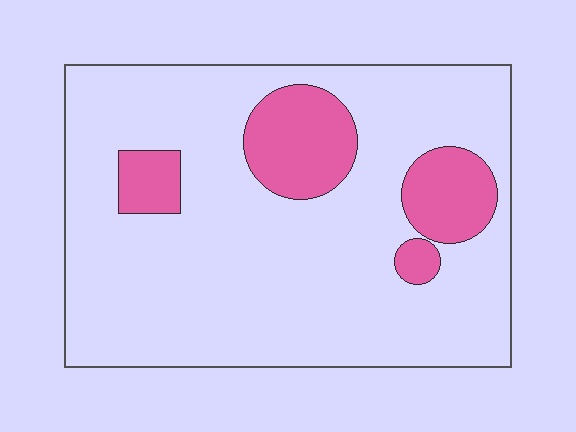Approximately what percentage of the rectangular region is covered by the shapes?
Approximately 15%.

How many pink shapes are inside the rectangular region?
4.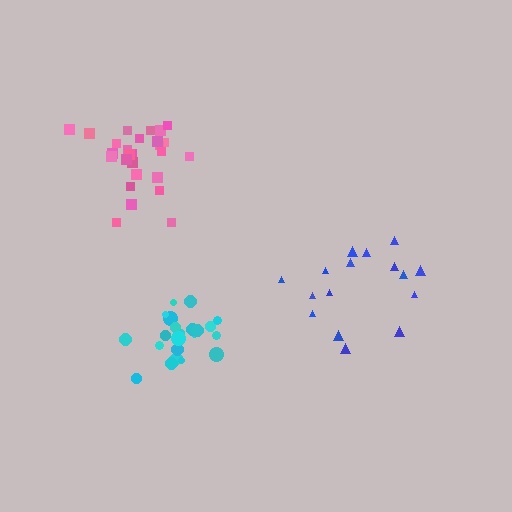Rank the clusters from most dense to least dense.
cyan, pink, blue.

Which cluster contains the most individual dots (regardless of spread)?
Pink (27).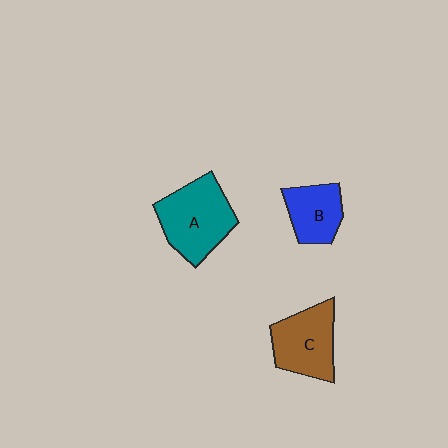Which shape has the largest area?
Shape A (teal).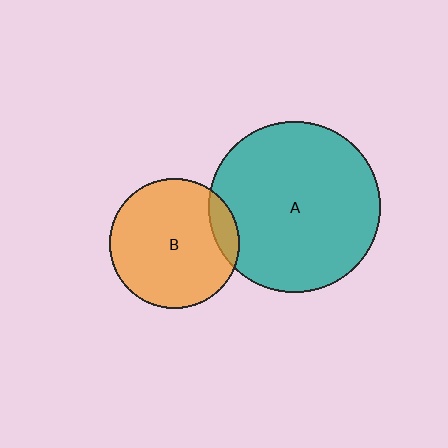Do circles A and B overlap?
Yes.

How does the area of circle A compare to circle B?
Approximately 1.7 times.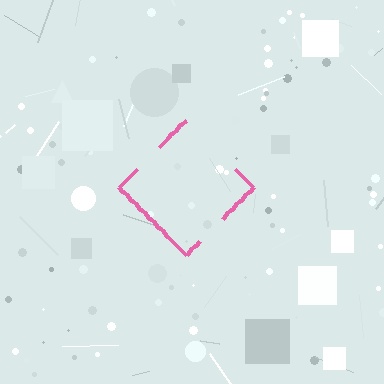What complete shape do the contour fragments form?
The contour fragments form a diamond.